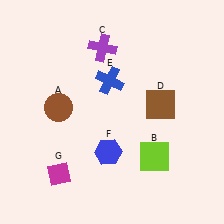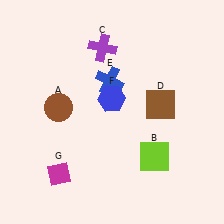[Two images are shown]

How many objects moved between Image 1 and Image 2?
1 object moved between the two images.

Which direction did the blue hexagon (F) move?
The blue hexagon (F) moved up.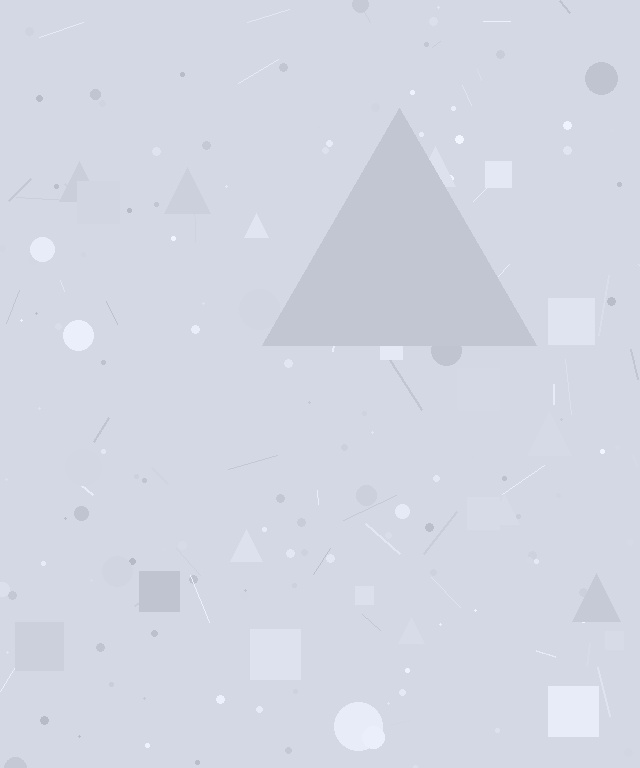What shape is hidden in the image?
A triangle is hidden in the image.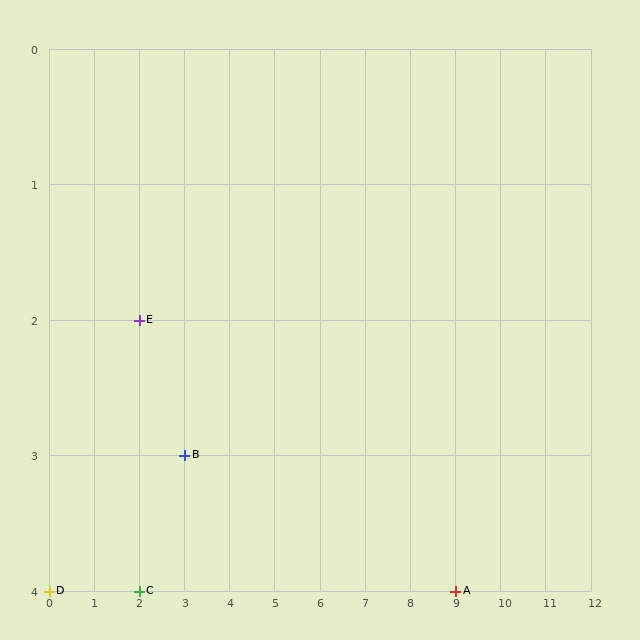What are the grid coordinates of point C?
Point C is at grid coordinates (2, 4).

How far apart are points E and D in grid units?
Points E and D are 2 columns and 2 rows apart (about 2.8 grid units diagonally).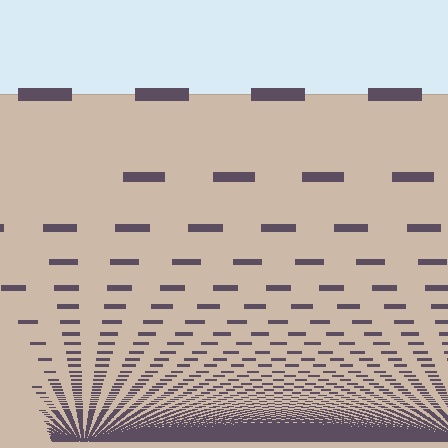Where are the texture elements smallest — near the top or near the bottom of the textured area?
Near the bottom.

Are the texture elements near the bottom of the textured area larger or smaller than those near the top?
Smaller. The gradient is inverted — elements near the bottom are smaller and denser.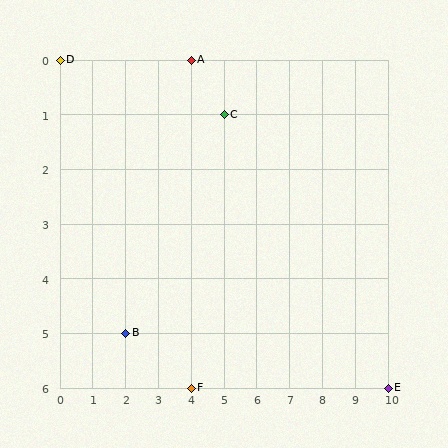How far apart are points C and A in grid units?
Points C and A are 1 column and 1 row apart (about 1.4 grid units diagonally).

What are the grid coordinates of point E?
Point E is at grid coordinates (10, 6).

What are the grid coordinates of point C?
Point C is at grid coordinates (5, 1).